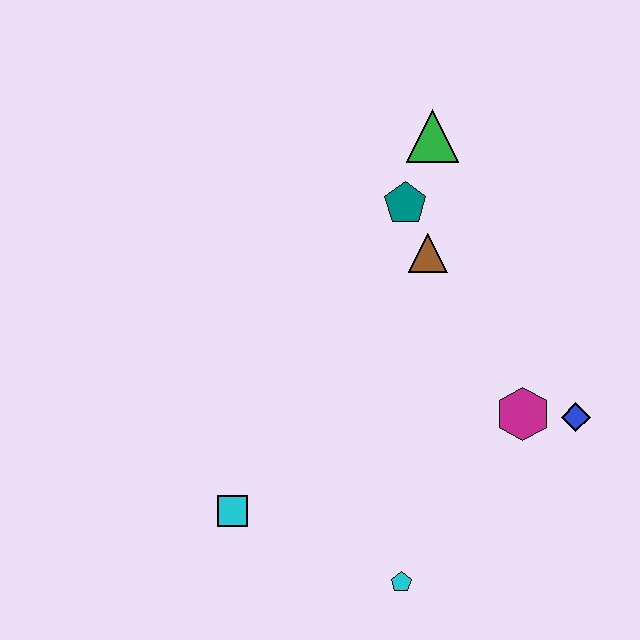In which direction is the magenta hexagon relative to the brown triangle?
The magenta hexagon is below the brown triangle.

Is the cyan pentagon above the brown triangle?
No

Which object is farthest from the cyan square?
The green triangle is farthest from the cyan square.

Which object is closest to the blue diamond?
The magenta hexagon is closest to the blue diamond.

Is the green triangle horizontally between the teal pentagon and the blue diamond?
Yes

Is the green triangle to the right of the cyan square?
Yes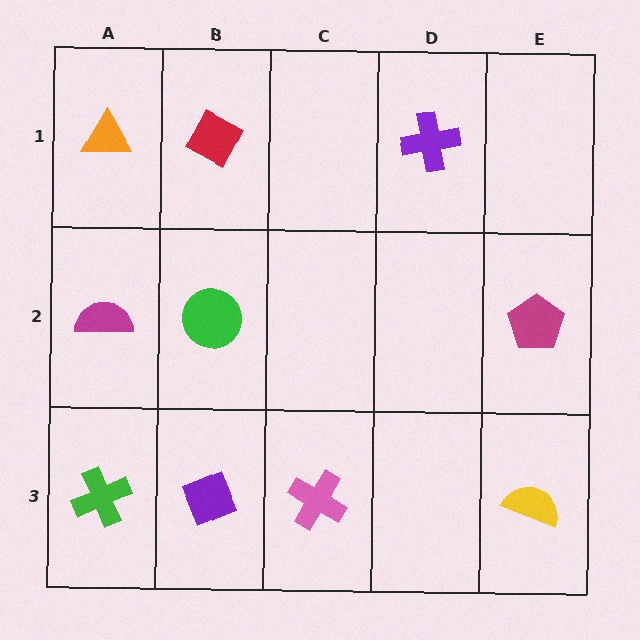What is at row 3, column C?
A pink cross.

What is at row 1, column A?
An orange triangle.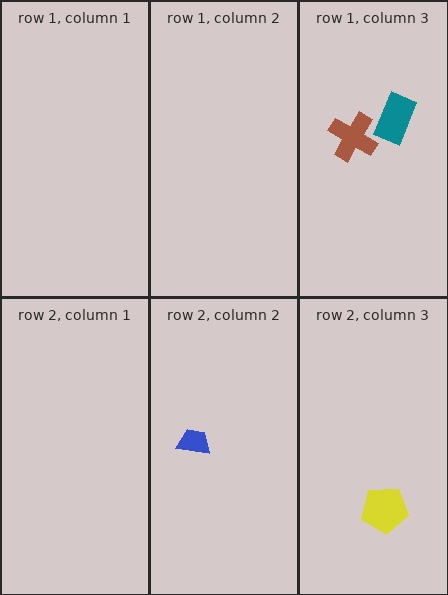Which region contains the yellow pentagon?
The row 2, column 3 region.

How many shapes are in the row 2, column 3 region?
1.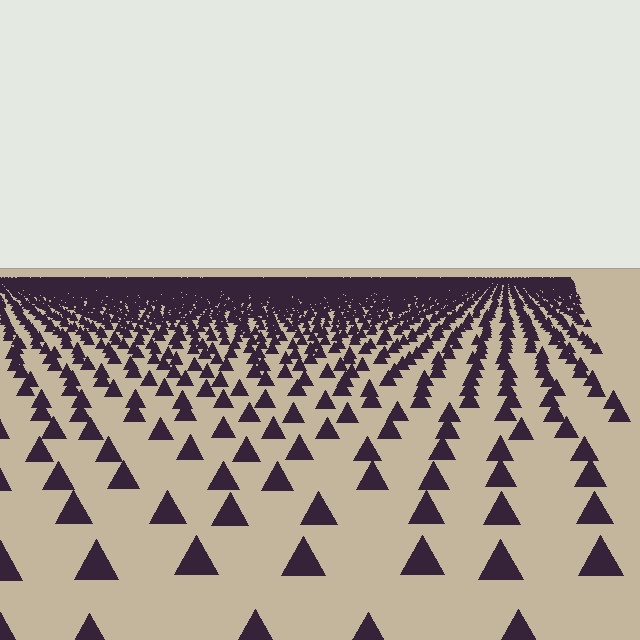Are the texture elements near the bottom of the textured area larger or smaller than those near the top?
Larger. Near the bottom, elements are closer to the viewer and appear at a bigger on-screen size.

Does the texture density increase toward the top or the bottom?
Density increases toward the top.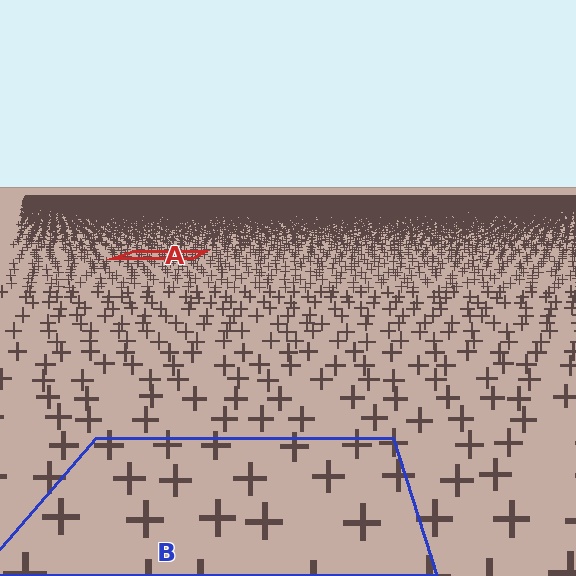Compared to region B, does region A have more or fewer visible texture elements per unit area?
Region A has more texture elements per unit area — they are packed more densely because it is farther away.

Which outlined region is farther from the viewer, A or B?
Region A is farther from the viewer — the texture elements inside it appear smaller and more densely packed.